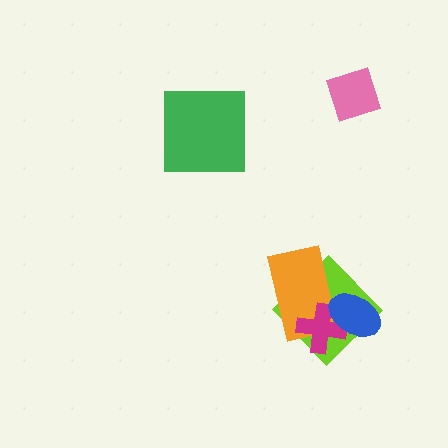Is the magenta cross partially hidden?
Yes, it is partially covered by another shape.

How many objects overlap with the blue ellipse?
3 objects overlap with the blue ellipse.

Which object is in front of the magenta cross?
The blue ellipse is in front of the magenta cross.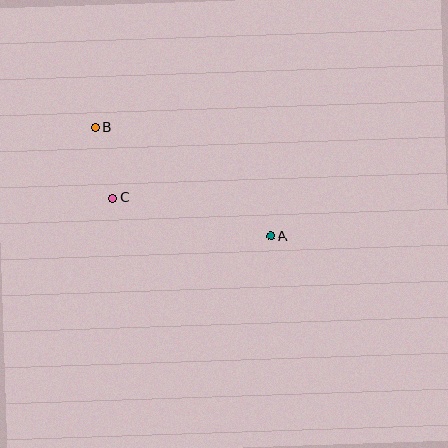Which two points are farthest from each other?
Points A and B are farthest from each other.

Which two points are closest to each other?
Points B and C are closest to each other.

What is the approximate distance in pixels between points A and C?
The distance between A and C is approximately 162 pixels.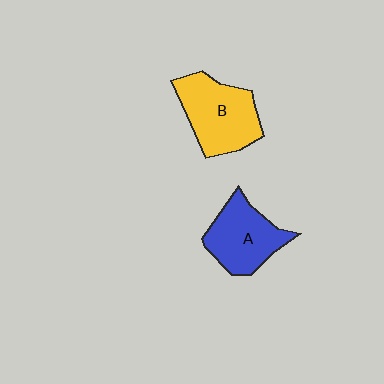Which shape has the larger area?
Shape B (yellow).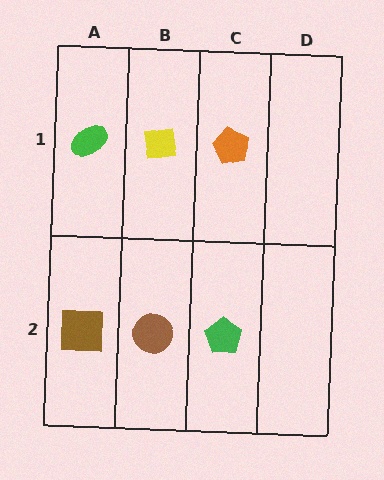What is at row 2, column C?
A green pentagon.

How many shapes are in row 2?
3 shapes.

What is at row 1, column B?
A yellow square.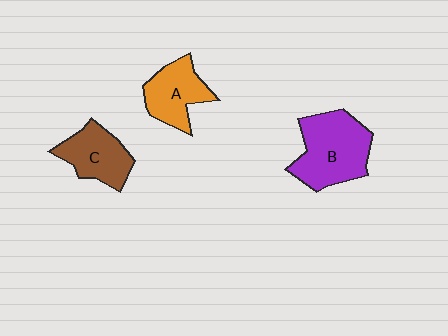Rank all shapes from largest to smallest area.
From largest to smallest: B (purple), C (brown), A (orange).